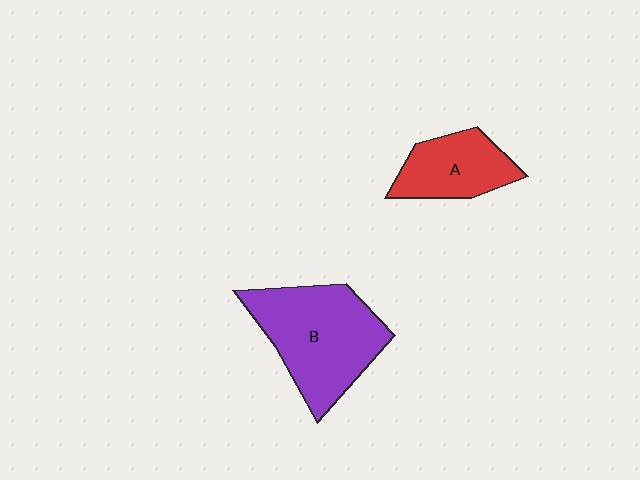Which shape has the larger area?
Shape B (purple).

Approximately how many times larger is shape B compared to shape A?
Approximately 1.8 times.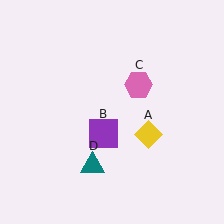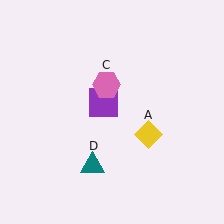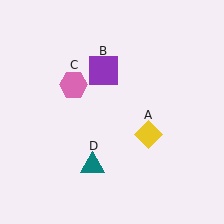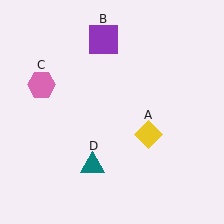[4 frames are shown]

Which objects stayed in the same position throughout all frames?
Yellow diamond (object A) and teal triangle (object D) remained stationary.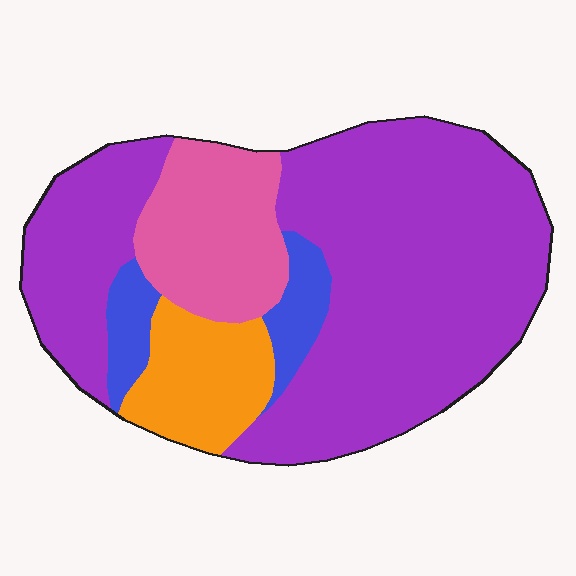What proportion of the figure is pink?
Pink takes up about one sixth (1/6) of the figure.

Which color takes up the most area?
Purple, at roughly 65%.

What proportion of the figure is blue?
Blue takes up less than a sixth of the figure.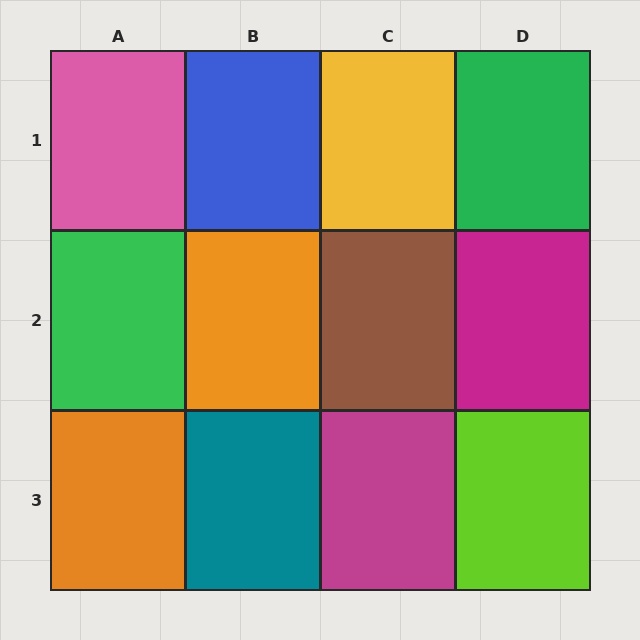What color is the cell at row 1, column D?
Green.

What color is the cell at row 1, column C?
Yellow.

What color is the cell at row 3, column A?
Orange.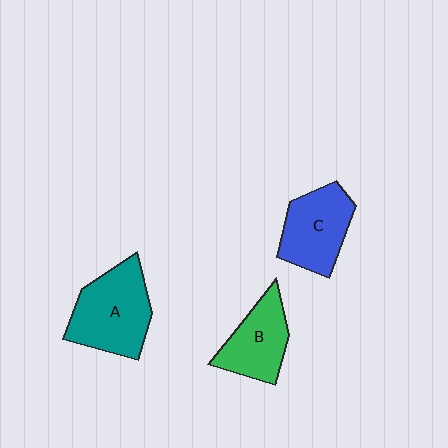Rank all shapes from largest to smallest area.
From largest to smallest: A (teal), C (blue), B (green).